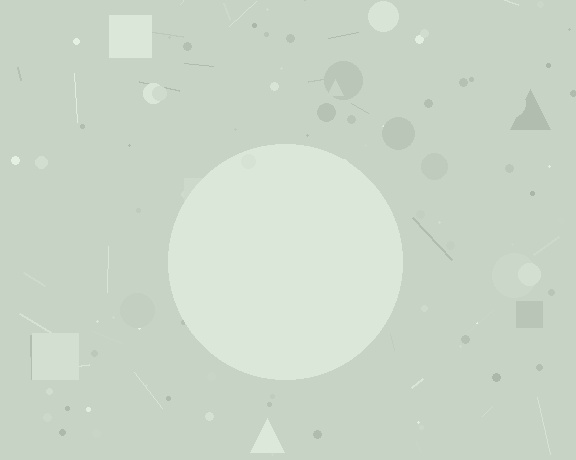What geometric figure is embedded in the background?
A circle is embedded in the background.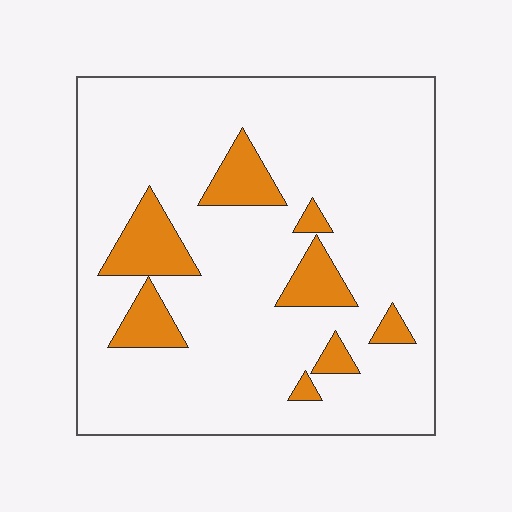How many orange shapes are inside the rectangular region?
8.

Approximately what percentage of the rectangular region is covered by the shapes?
Approximately 15%.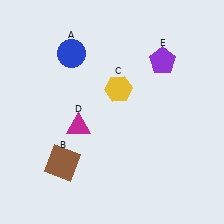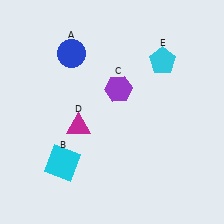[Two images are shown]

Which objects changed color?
B changed from brown to cyan. C changed from yellow to purple. E changed from purple to cyan.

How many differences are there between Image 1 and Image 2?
There are 3 differences between the two images.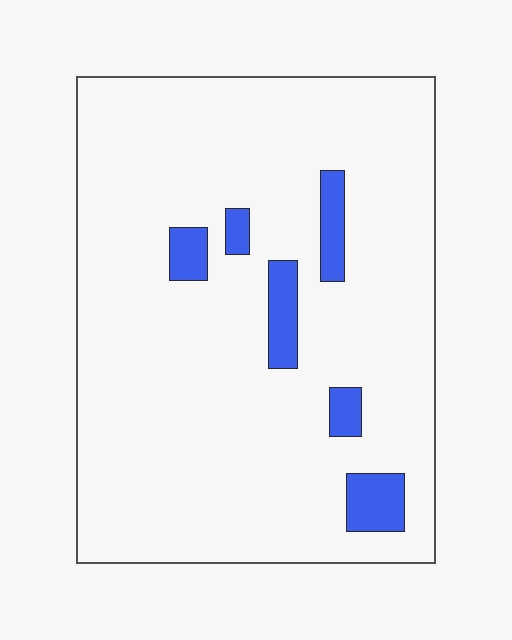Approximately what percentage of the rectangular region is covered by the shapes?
Approximately 10%.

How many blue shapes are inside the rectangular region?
6.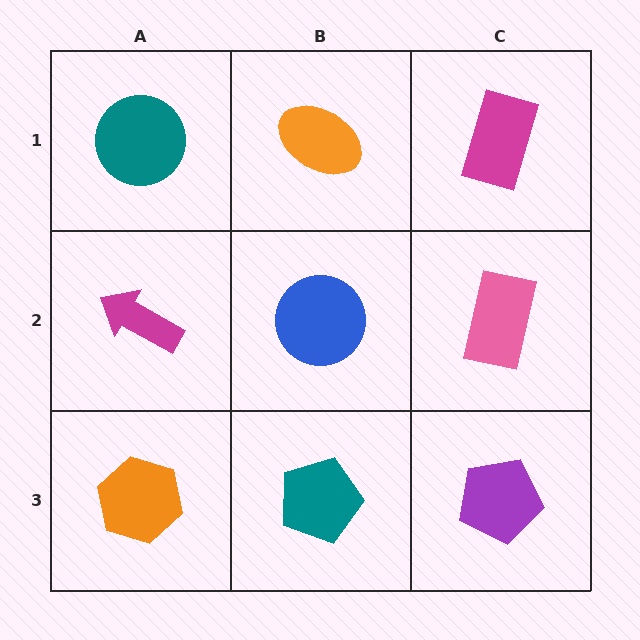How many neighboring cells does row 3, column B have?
3.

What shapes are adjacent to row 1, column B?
A blue circle (row 2, column B), a teal circle (row 1, column A), a magenta rectangle (row 1, column C).